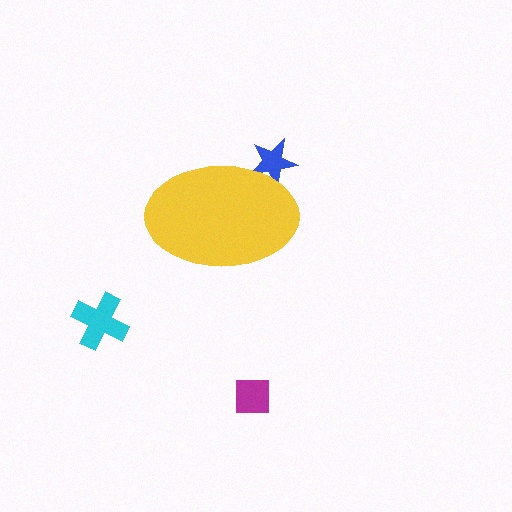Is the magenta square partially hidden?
No, the magenta square is fully visible.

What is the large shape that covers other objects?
A yellow ellipse.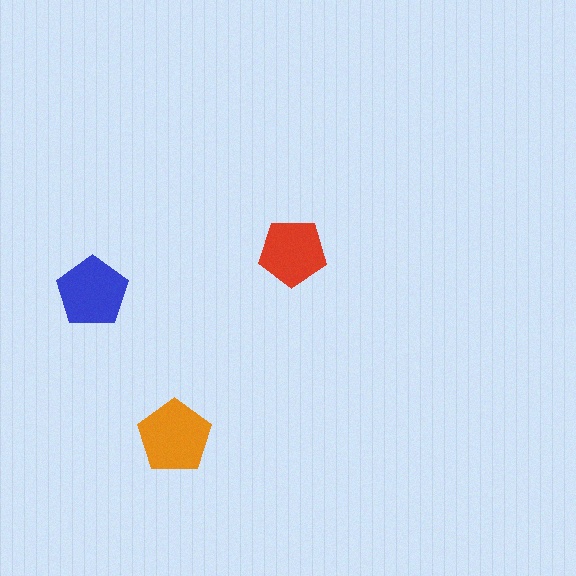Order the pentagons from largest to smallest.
the orange one, the blue one, the red one.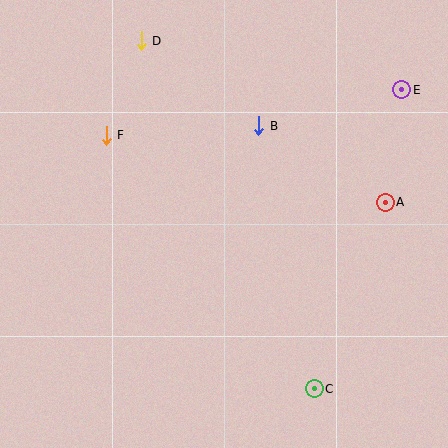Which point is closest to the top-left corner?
Point D is closest to the top-left corner.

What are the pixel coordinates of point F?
Point F is at (106, 135).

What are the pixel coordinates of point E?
Point E is at (402, 90).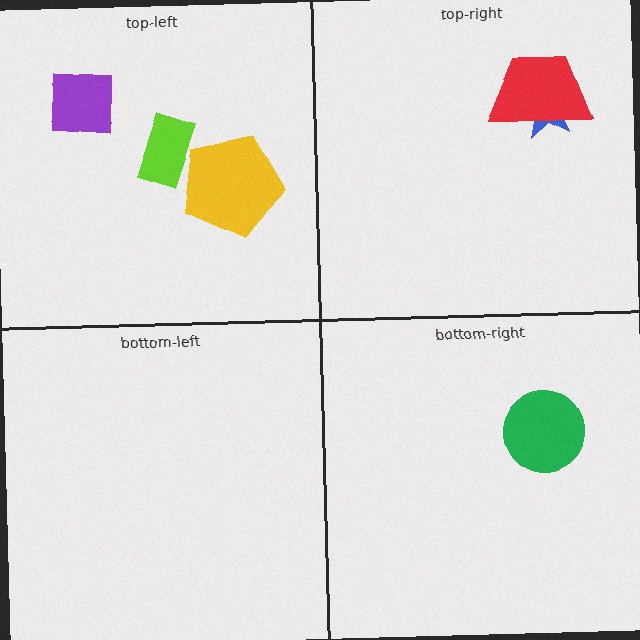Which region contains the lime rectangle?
The top-left region.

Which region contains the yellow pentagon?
The top-left region.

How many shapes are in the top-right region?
2.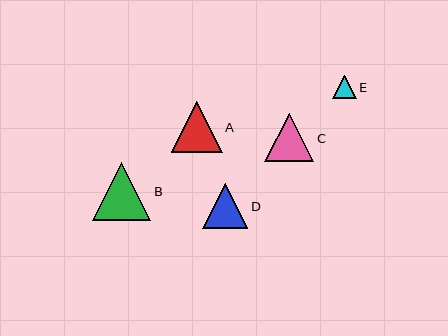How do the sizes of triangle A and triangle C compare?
Triangle A and triangle C are approximately the same size.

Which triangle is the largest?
Triangle B is the largest with a size of approximately 59 pixels.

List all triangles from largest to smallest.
From largest to smallest: B, A, C, D, E.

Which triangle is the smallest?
Triangle E is the smallest with a size of approximately 24 pixels.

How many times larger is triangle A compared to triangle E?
Triangle A is approximately 2.2 times the size of triangle E.